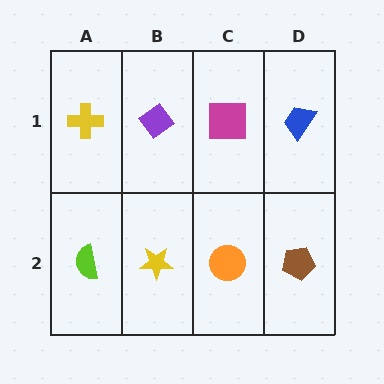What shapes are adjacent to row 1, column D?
A brown pentagon (row 2, column D), a magenta square (row 1, column C).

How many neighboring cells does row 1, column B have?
3.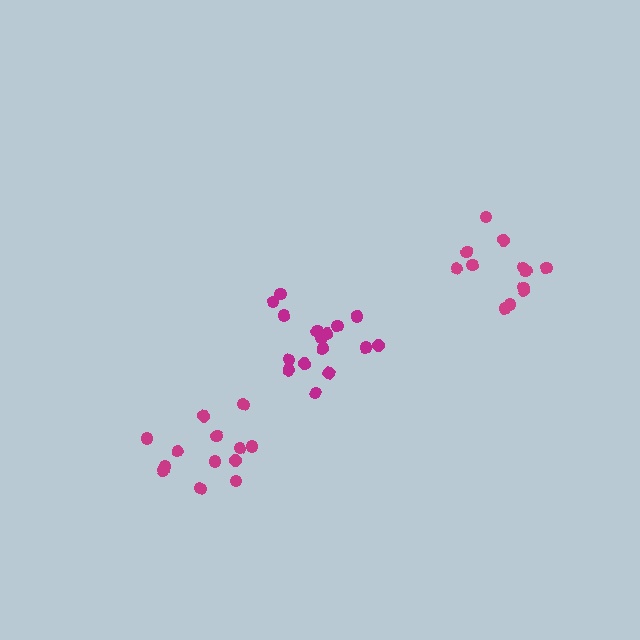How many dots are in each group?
Group 1: 16 dots, Group 2: 13 dots, Group 3: 12 dots (41 total).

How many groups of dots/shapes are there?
There are 3 groups.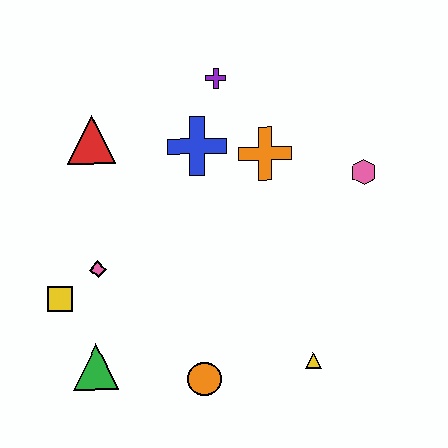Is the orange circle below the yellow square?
Yes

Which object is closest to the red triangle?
The blue cross is closest to the red triangle.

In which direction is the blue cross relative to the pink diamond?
The blue cross is above the pink diamond.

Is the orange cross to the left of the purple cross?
No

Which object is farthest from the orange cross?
The green triangle is farthest from the orange cross.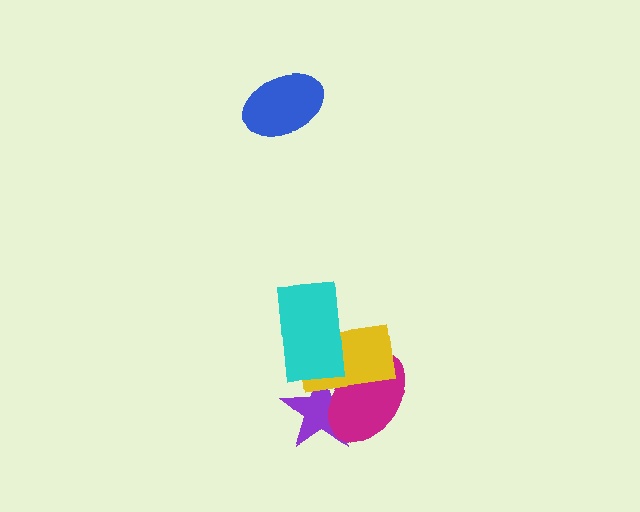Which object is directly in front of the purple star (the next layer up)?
The magenta ellipse is directly in front of the purple star.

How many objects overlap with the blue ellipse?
0 objects overlap with the blue ellipse.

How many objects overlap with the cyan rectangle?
3 objects overlap with the cyan rectangle.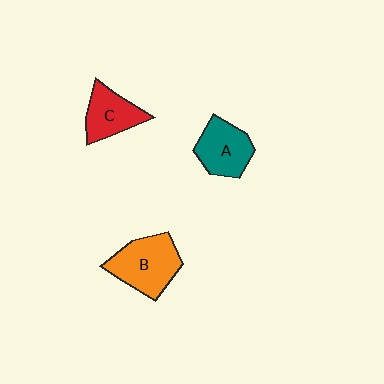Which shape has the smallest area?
Shape C (red).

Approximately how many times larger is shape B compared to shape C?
Approximately 1.4 times.